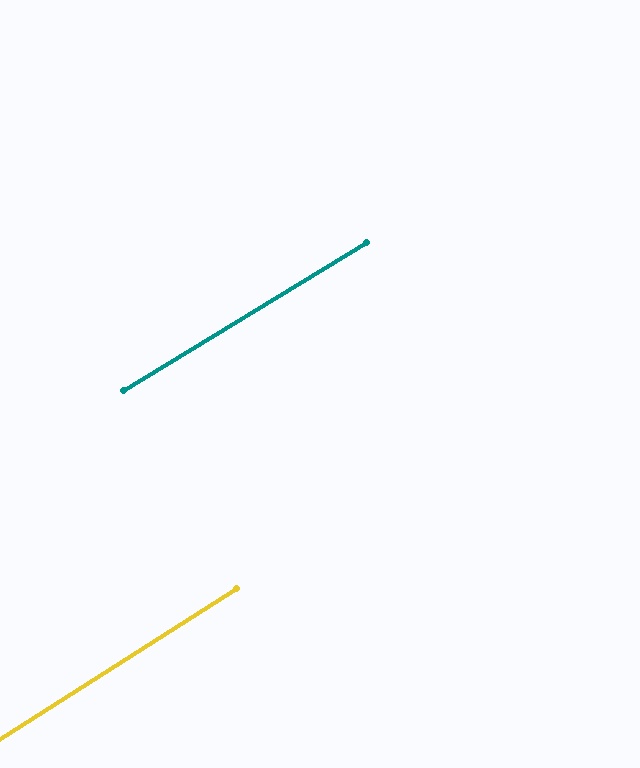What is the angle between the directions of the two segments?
Approximately 1 degree.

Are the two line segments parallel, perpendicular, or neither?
Parallel — their directions differ by only 1.1°.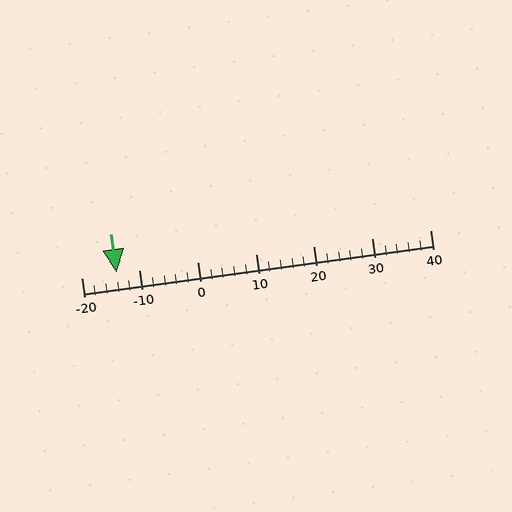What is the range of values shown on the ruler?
The ruler shows values from -20 to 40.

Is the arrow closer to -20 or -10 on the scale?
The arrow is closer to -10.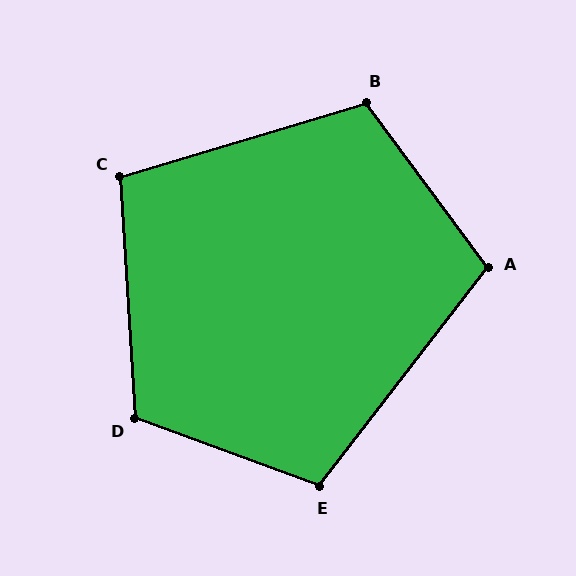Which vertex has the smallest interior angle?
C, at approximately 103 degrees.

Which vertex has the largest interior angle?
D, at approximately 114 degrees.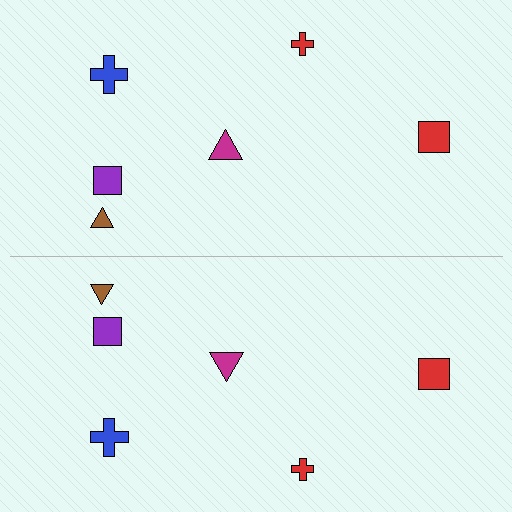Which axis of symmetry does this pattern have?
The pattern has a horizontal axis of symmetry running through the center of the image.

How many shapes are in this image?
There are 12 shapes in this image.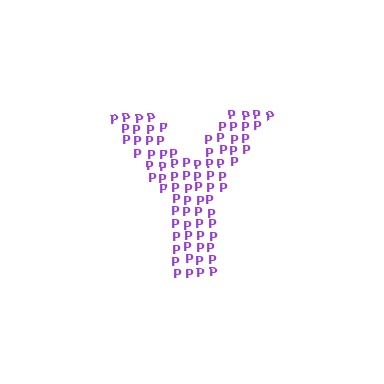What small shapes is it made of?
It is made of small letter P's.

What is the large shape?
The large shape is the letter Y.